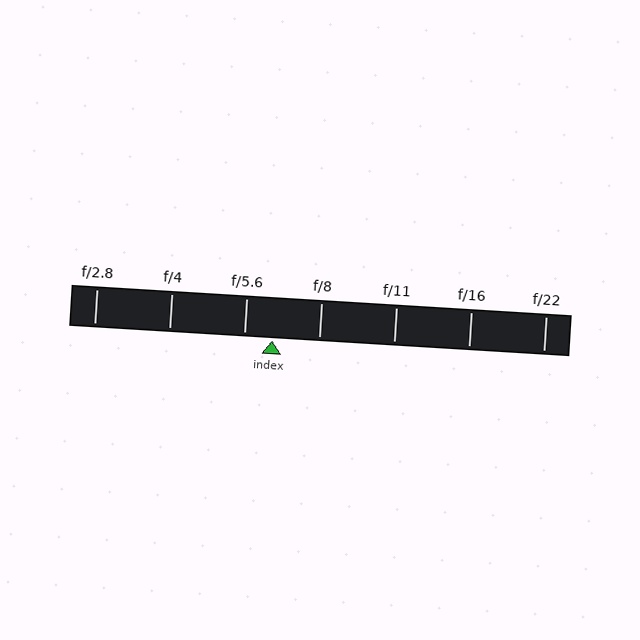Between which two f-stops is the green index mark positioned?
The index mark is between f/5.6 and f/8.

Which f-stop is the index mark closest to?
The index mark is closest to f/5.6.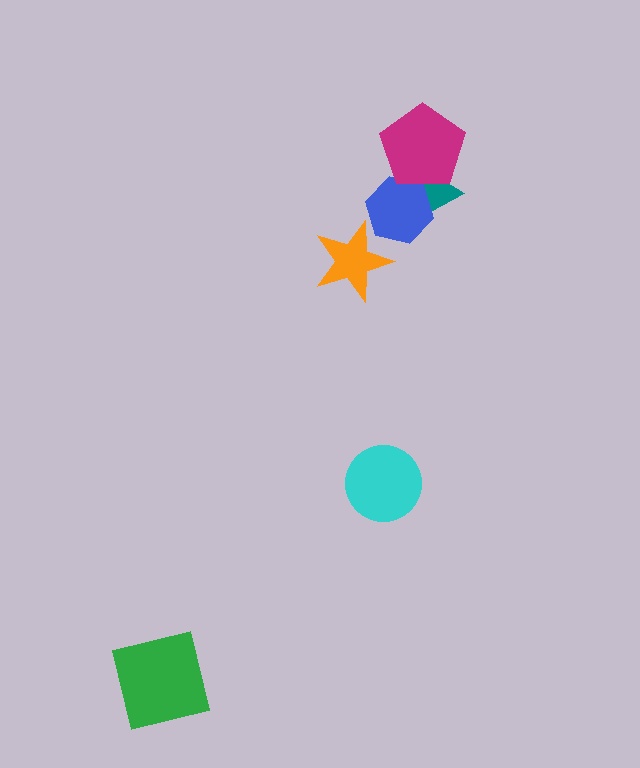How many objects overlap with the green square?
0 objects overlap with the green square.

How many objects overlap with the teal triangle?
2 objects overlap with the teal triangle.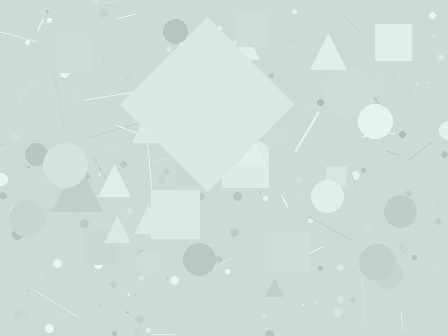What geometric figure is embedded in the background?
A diamond is embedded in the background.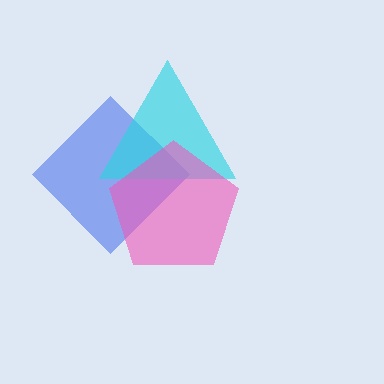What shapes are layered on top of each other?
The layered shapes are: a blue diamond, a cyan triangle, a pink pentagon.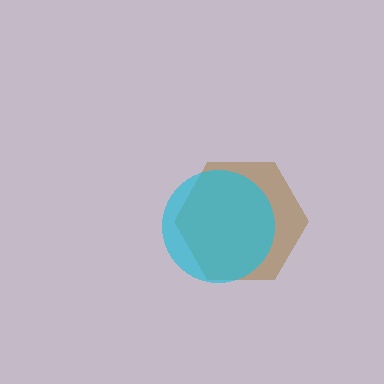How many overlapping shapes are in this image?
There are 2 overlapping shapes in the image.